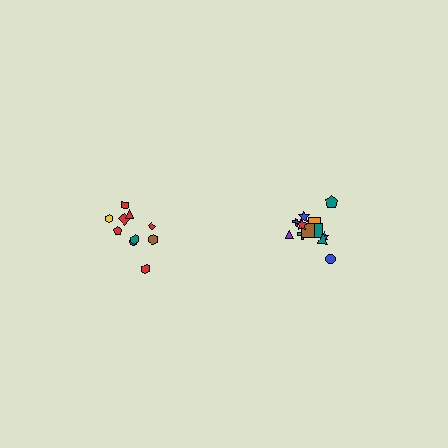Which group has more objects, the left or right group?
The right group.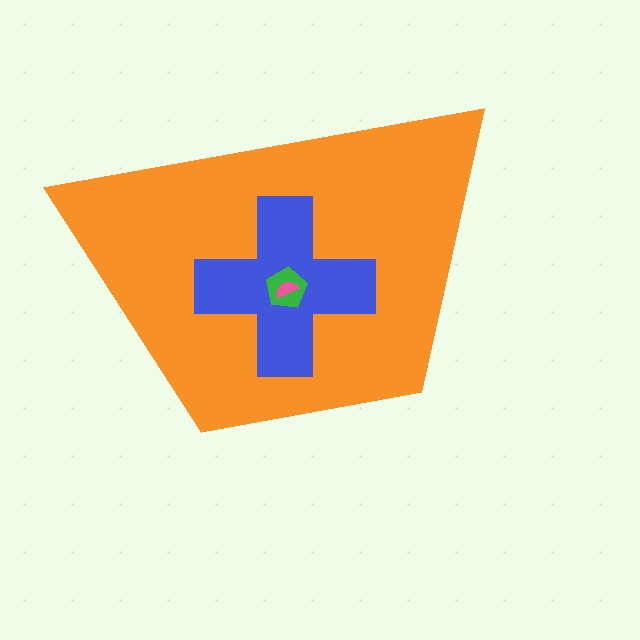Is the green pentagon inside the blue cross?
Yes.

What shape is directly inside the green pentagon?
The pink semicircle.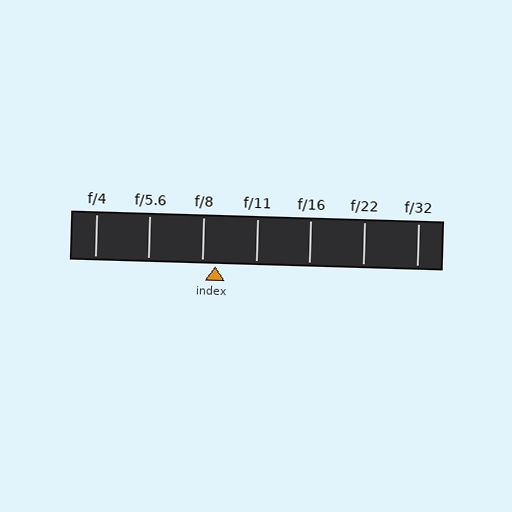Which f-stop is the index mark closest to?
The index mark is closest to f/8.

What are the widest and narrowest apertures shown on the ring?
The widest aperture shown is f/4 and the narrowest is f/32.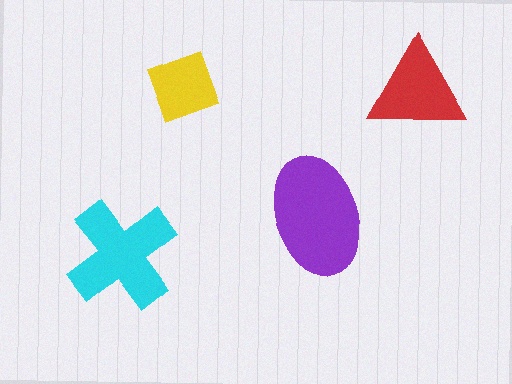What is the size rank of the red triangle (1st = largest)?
3rd.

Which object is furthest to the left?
The cyan cross is leftmost.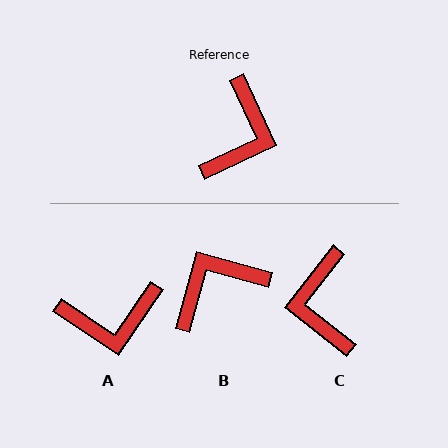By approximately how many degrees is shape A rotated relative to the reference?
Approximately 59 degrees clockwise.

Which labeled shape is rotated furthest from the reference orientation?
C, about 153 degrees away.